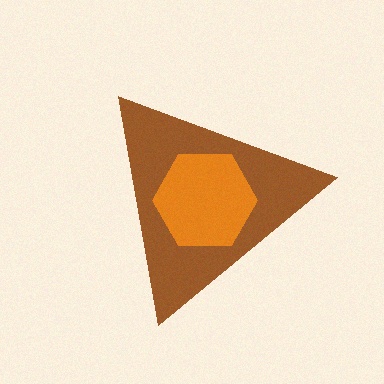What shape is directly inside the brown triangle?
The orange hexagon.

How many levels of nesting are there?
2.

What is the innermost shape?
The orange hexagon.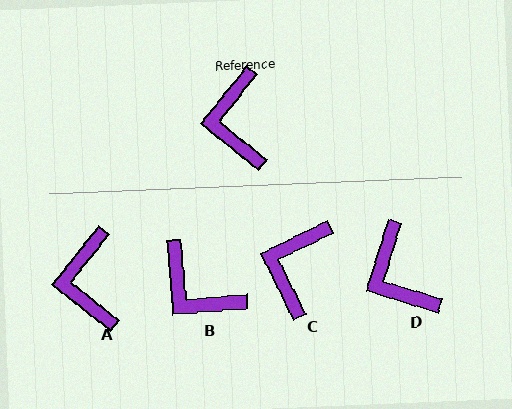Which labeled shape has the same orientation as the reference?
A.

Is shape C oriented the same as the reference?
No, it is off by about 26 degrees.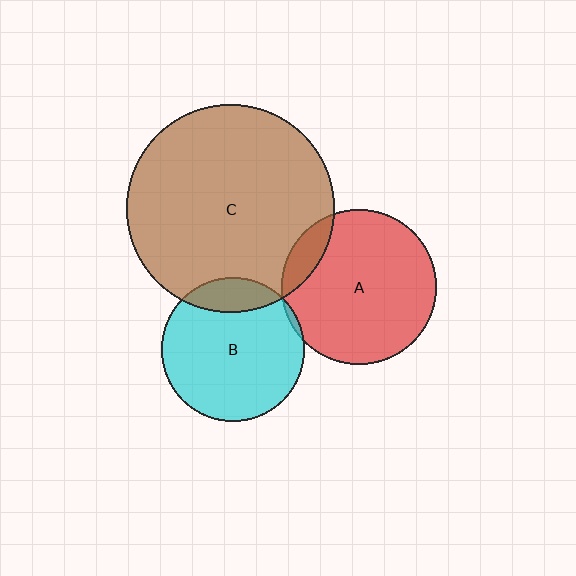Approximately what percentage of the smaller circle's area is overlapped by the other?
Approximately 10%.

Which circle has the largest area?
Circle C (brown).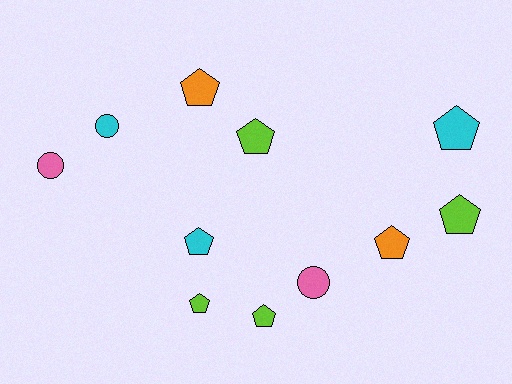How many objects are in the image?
There are 11 objects.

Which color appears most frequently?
Lime, with 4 objects.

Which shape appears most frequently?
Pentagon, with 8 objects.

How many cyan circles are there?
There is 1 cyan circle.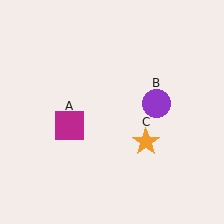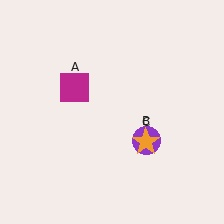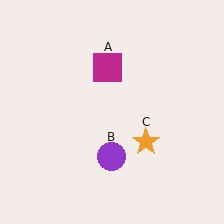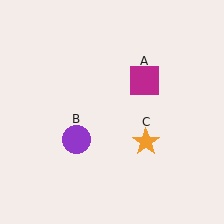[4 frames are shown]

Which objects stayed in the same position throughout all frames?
Orange star (object C) remained stationary.